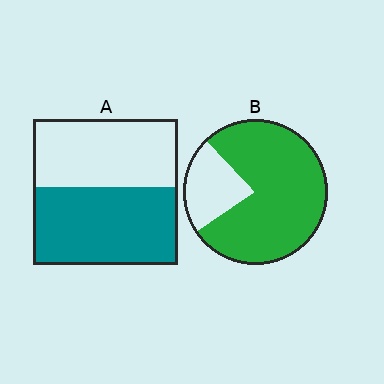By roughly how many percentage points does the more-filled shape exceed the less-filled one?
By roughly 25 percentage points (B over A).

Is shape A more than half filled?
Roughly half.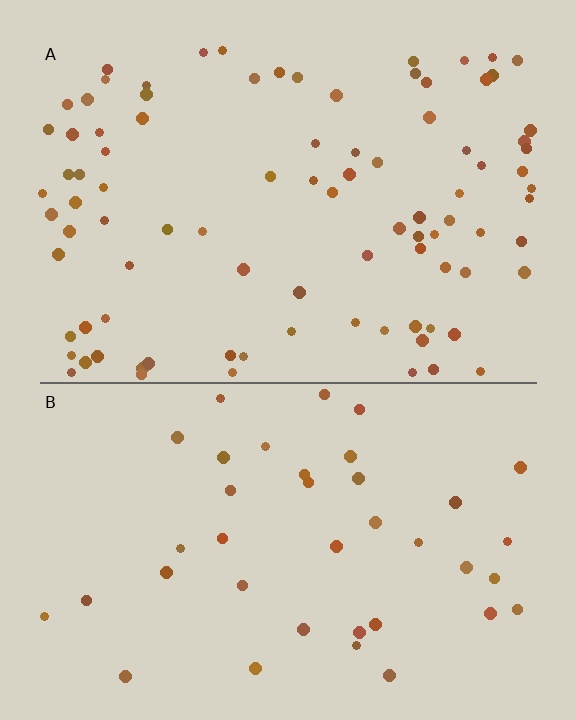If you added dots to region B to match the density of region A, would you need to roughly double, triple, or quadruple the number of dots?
Approximately double.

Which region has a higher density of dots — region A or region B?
A (the top).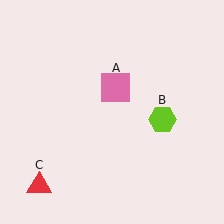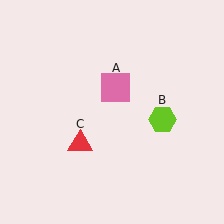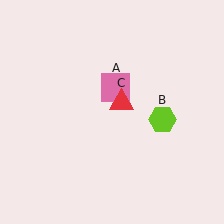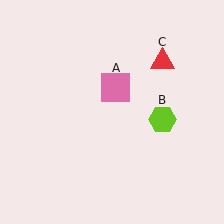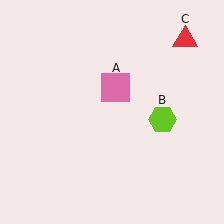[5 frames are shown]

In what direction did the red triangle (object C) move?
The red triangle (object C) moved up and to the right.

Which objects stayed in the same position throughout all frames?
Pink square (object A) and lime hexagon (object B) remained stationary.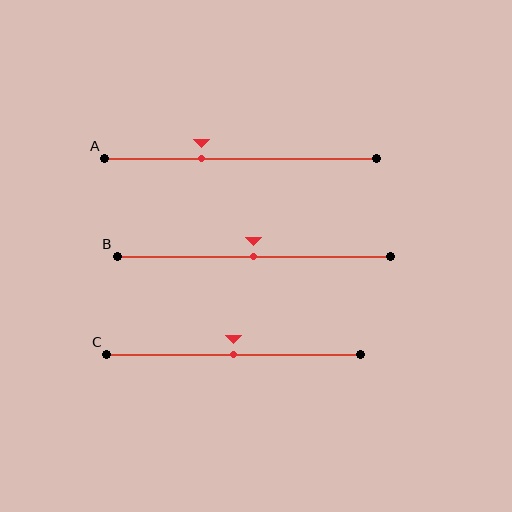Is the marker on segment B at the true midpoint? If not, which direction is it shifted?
Yes, the marker on segment B is at the true midpoint.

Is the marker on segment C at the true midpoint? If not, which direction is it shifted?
Yes, the marker on segment C is at the true midpoint.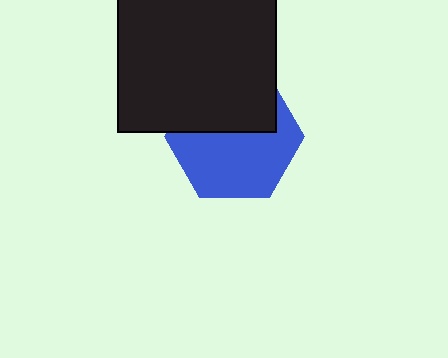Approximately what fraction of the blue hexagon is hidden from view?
Roughly 42% of the blue hexagon is hidden behind the black square.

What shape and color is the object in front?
The object in front is a black square.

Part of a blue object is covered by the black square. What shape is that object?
It is a hexagon.